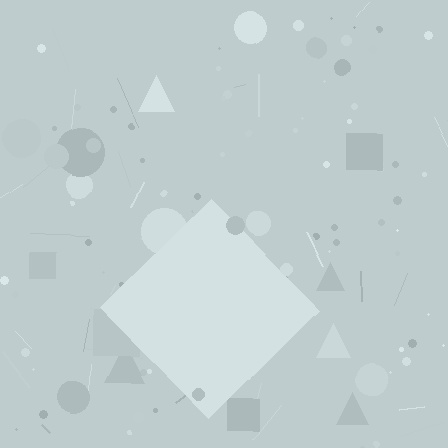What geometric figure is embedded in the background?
A diamond is embedded in the background.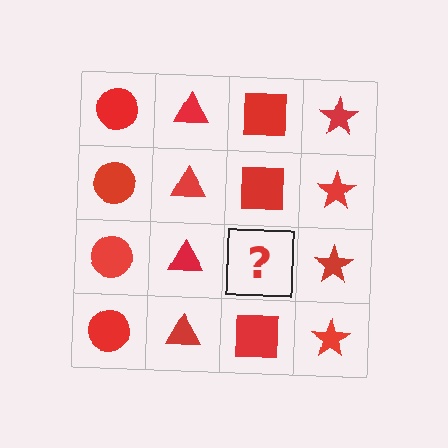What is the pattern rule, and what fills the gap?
The rule is that each column has a consistent shape. The gap should be filled with a red square.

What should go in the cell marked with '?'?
The missing cell should contain a red square.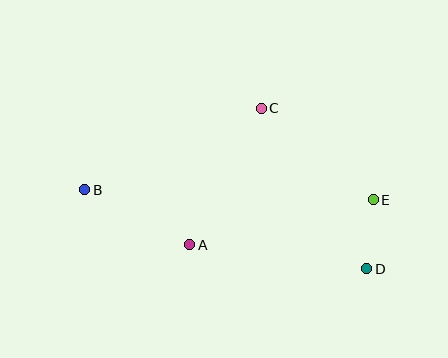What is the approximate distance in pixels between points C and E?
The distance between C and E is approximately 145 pixels.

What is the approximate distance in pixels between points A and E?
The distance between A and E is approximately 189 pixels.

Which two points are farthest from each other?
Points B and D are farthest from each other.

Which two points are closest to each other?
Points D and E are closest to each other.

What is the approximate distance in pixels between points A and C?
The distance between A and C is approximately 154 pixels.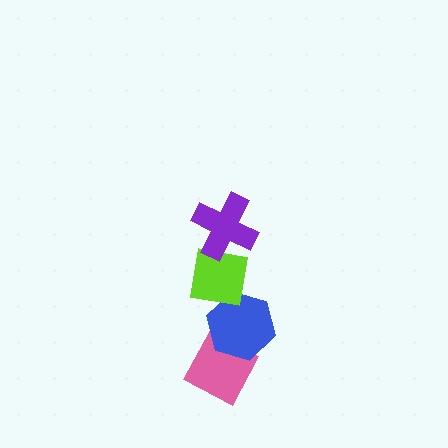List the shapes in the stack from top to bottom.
From top to bottom: the purple cross, the lime square, the blue hexagon, the pink diamond.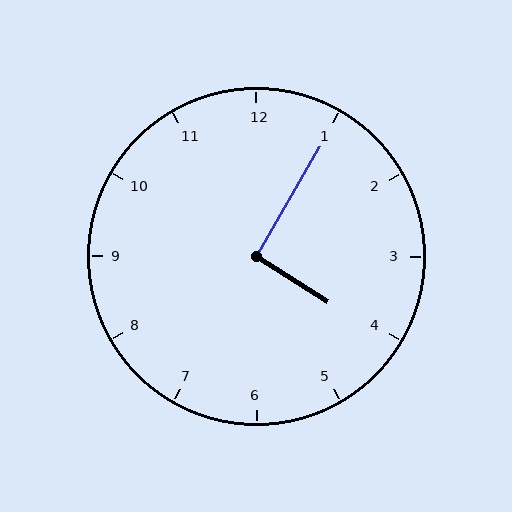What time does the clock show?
4:05.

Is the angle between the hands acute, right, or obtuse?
It is right.